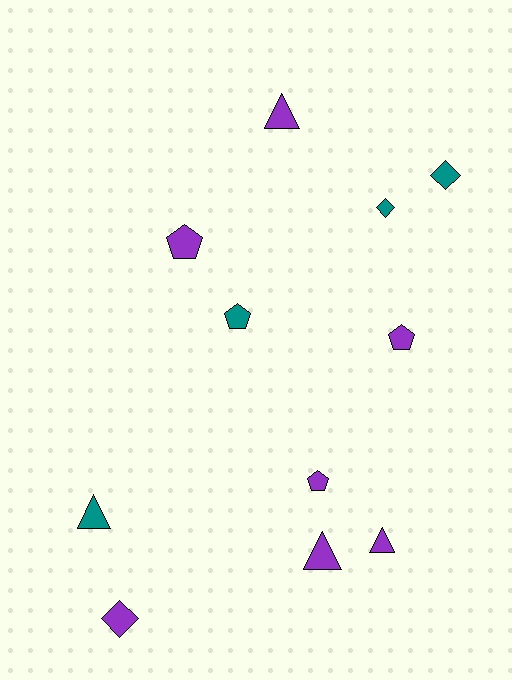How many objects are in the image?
There are 11 objects.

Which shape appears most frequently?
Pentagon, with 4 objects.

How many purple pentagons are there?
There are 3 purple pentagons.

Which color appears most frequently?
Purple, with 7 objects.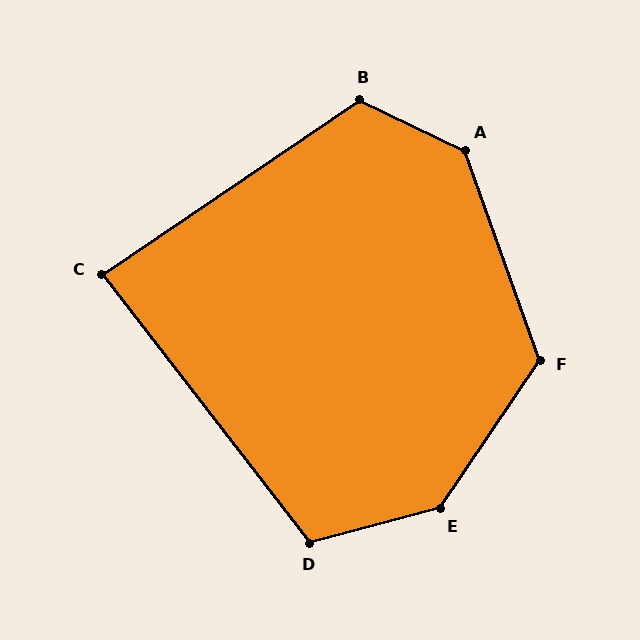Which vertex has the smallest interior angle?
C, at approximately 86 degrees.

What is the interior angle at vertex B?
Approximately 121 degrees (obtuse).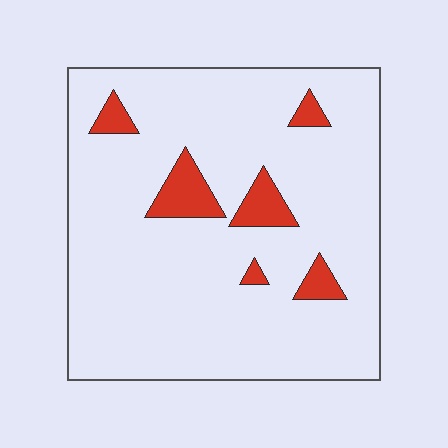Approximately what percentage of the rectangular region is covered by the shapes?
Approximately 10%.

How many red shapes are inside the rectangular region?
6.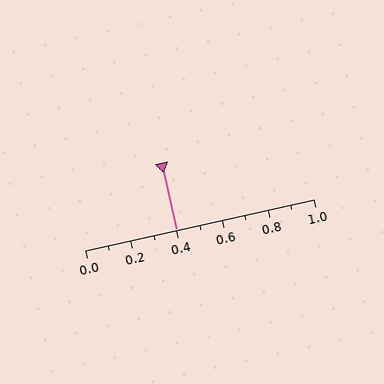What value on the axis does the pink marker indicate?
The marker indicates approximately 0.4.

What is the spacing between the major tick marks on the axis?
The major ticks are spaced 0.2 apart.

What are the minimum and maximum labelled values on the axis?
The axis runs from 0.0 to 1.0.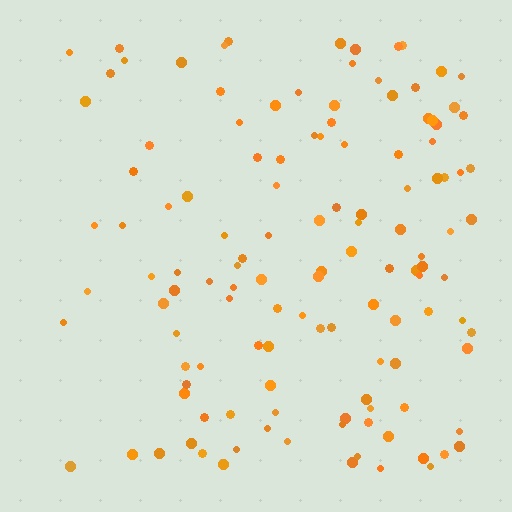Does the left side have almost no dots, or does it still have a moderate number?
Still a moderate number, just noticeably fewer than the right.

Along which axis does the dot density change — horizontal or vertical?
Horizontal.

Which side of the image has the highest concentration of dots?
The right.